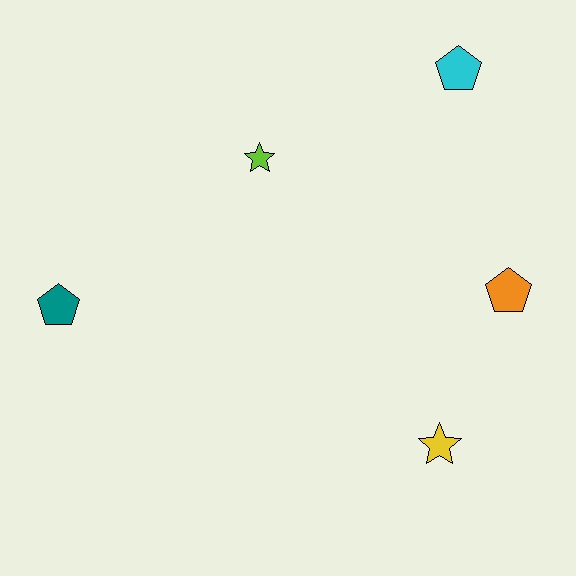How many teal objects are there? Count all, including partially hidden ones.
There is 1 teal object.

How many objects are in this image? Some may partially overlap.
There are 5 objects.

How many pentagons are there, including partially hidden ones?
There are 3 pentagons.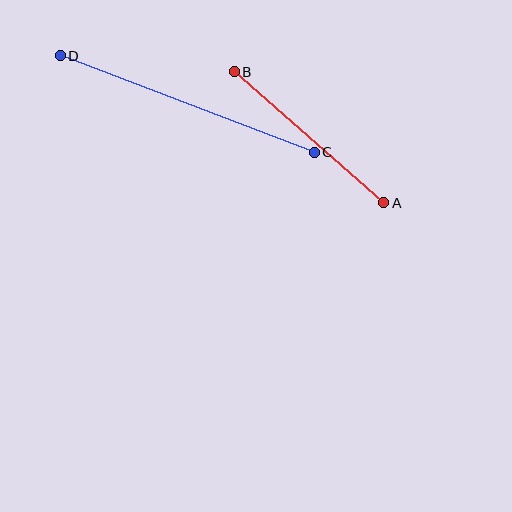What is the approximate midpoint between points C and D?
The midpoint is at approximately (187, 104) pixels.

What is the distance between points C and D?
The distance is approximately 272 pixels.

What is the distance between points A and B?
The distance is approximately 198 pixels.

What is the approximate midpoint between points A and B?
The midpoint is at approximately (309, 137) pixels.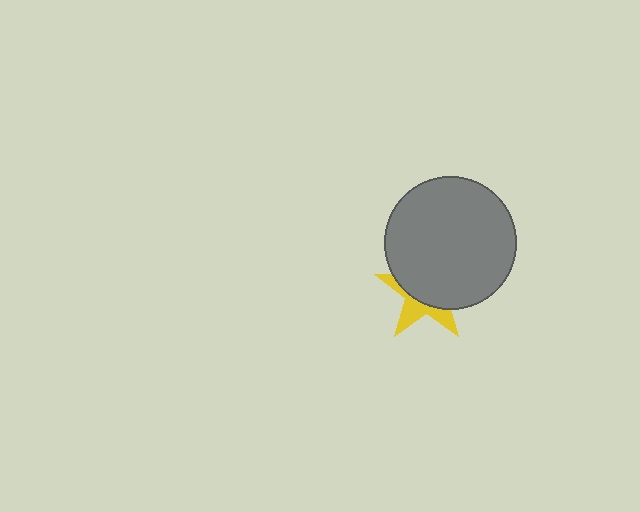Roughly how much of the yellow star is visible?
A small part of it is visible (roughly 36%).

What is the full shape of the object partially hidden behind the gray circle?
The partially hidden object is a yellow star.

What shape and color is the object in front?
The object in front is a gray circle.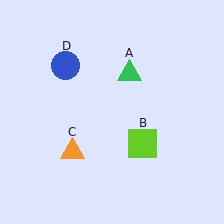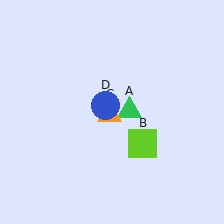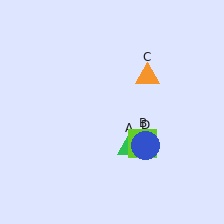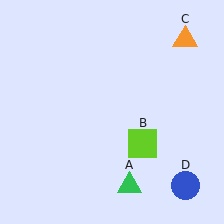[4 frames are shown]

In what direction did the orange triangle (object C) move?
The orange triangle (object C) moved up and to the right.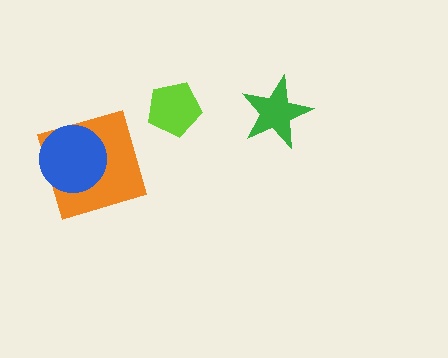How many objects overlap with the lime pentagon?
0 objects overlap with the lime pentagon.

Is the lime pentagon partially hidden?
No, no other shape covers it.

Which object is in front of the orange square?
The blue circle is in front of the orange square.